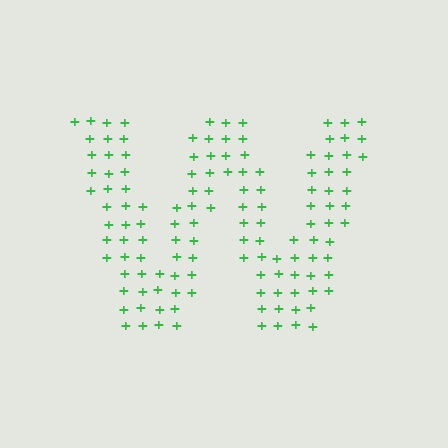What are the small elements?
The small elements are plus signs.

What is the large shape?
The large shape is the letter W.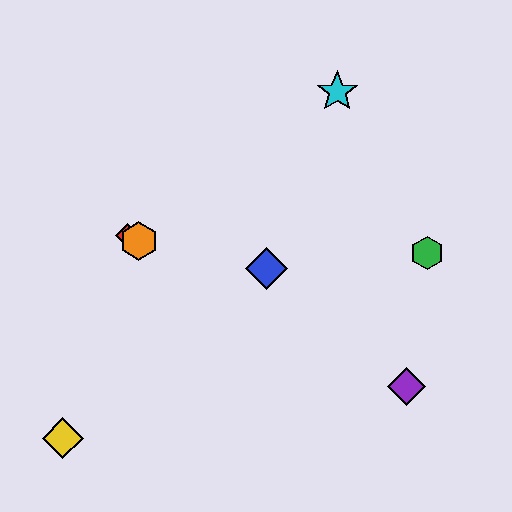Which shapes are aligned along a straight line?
The red diamond, the purple diamond, the orange hexagon are aligned along a straight line.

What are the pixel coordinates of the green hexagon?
The green hexagon is at (427, 253).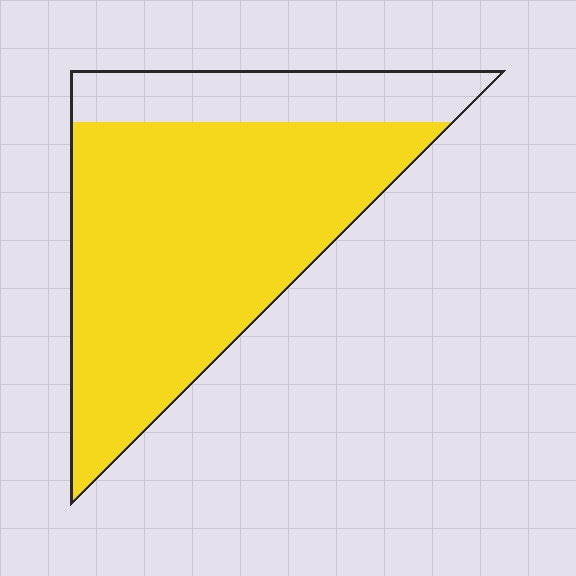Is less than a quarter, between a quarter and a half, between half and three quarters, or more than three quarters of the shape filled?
More than three quarters.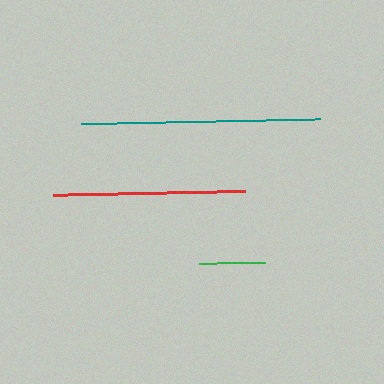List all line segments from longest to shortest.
From longest to shortest: teal, red, green.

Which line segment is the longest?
The teal line is the longest at approximately 239 pixels.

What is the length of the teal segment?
The teal segment is approximately 239 pixels long.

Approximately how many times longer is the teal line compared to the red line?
The teal line is approximately 1.2 times the length of the red line.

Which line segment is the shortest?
The green line is the shortest at approximately 66 pixels.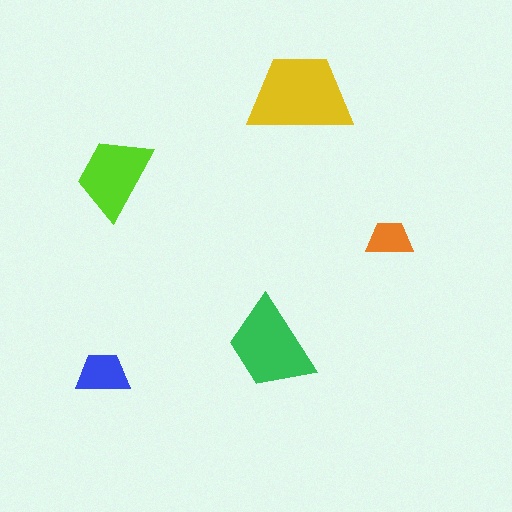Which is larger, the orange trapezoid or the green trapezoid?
The green one.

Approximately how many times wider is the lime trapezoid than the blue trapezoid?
About 1.5 times wider.